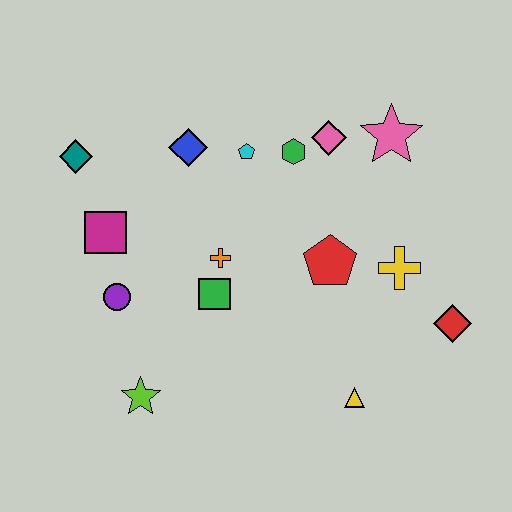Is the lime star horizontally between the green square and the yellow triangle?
No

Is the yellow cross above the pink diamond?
No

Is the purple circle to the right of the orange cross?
No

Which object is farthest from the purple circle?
The red diamond is farthest from the purple circle.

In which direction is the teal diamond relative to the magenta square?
The teal diamond is above the magenta square.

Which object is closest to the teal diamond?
The magenta square is closest to the teal diamond.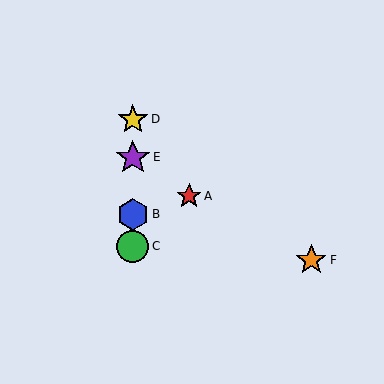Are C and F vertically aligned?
No, C is at x≈133 and F is at x≈311.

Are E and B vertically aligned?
Yes, both are at x≈133.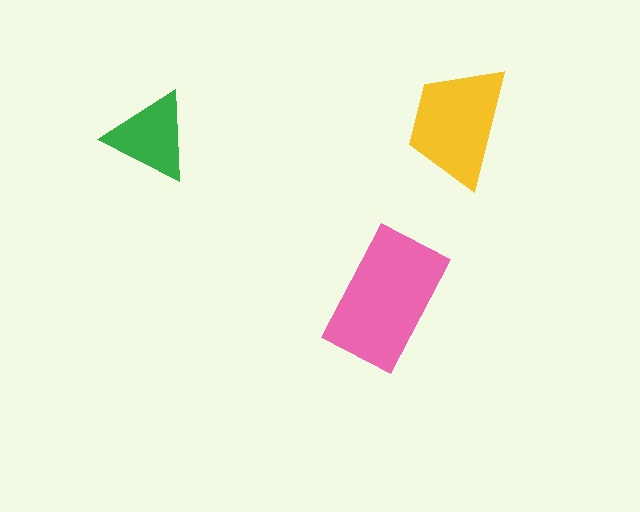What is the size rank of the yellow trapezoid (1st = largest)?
2nd.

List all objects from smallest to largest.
The green triangle, the yellow trapezoid, the pink rectangle.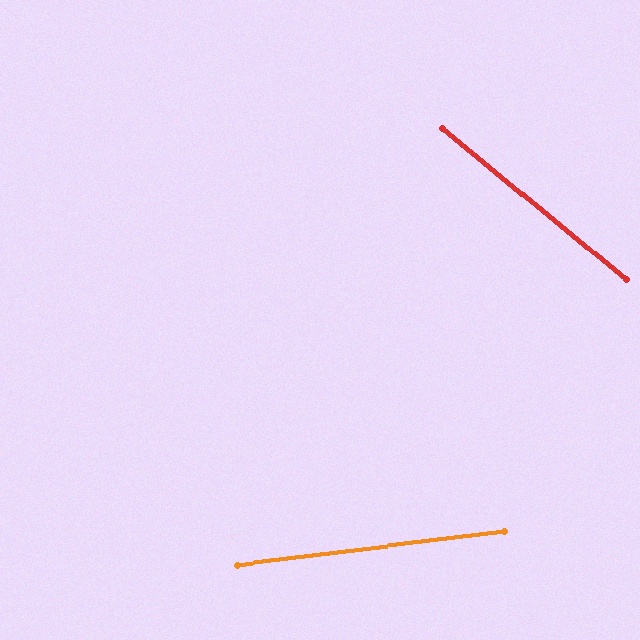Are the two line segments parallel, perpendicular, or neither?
Neither parallel nor perpendicular — they differ by about 47°.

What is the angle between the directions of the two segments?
Approximately 47 degrees.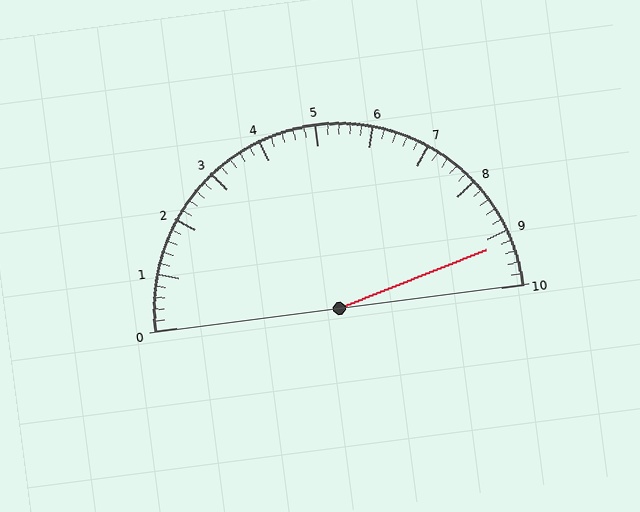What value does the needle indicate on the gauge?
The needle indicates approximately 9.2.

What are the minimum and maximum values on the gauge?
The gauge ranges from 0 to 10.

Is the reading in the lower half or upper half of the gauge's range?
The reading is in the upper half of the range (0 to 10).